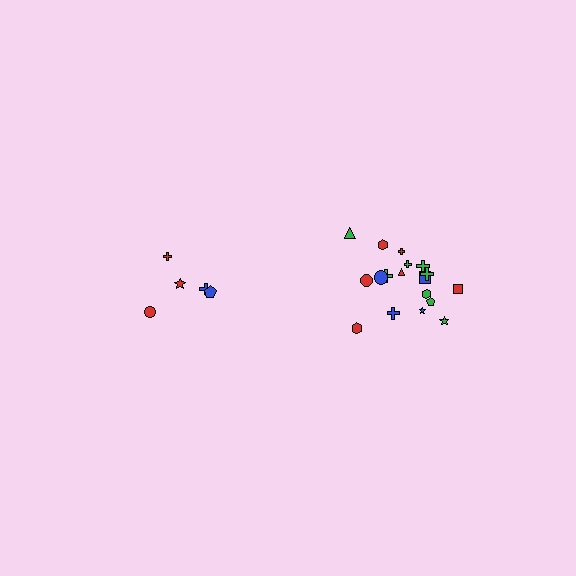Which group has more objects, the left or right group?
The right group.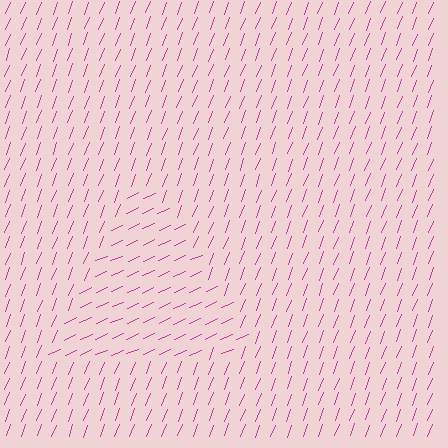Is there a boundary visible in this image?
Yes, there is a texture boundary formed by a change in line orientation.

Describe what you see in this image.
The image is filled with small magenta line segments. A triangle region in the image has lines oriented differently from the surrounding lines, creating a visible texture boundary.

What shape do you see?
I see a triangle.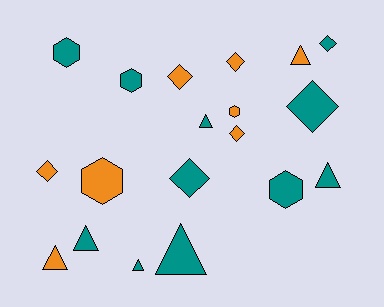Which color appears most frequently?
Teal, with 11 objects.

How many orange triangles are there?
There are 2 orange triangles.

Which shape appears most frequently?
Diamond, with 7 objects.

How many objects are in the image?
There are 19 objects.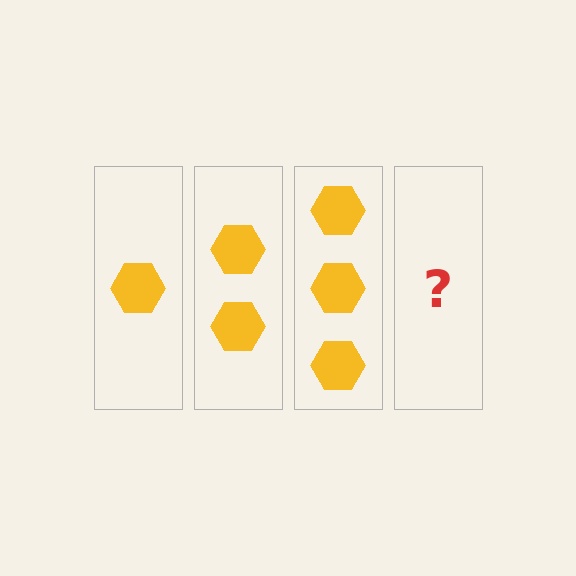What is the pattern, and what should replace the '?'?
The pattern is that each step adds one more hexagon. The '?' should be 4 hexagons.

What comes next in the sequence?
The next element should be 4 hexagons.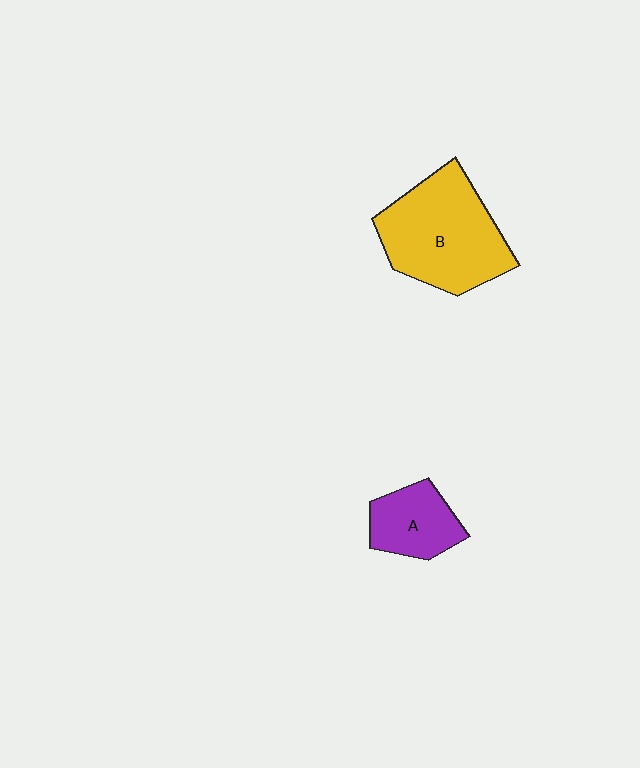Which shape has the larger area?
Shape B (yellow).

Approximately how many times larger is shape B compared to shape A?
Approximately 2.1 times.